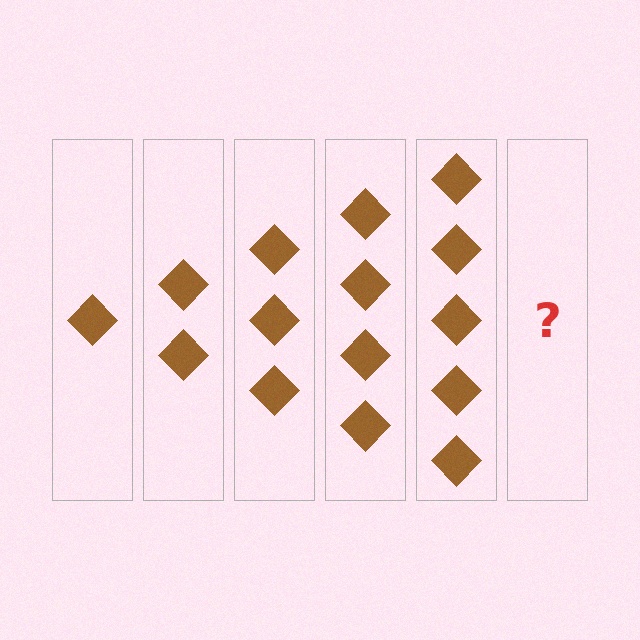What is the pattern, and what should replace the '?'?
The pattern is that each step adds one more diamond. The '?' should be 6 diamonds.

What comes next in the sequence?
The next element should be 6 diamonds.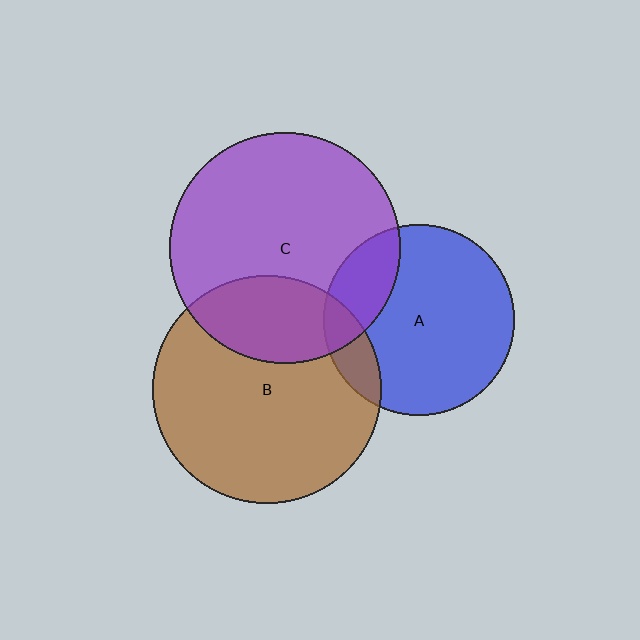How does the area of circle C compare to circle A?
Approximately 1.5 times.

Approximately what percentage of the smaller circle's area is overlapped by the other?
Approximately 20%.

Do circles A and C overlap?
Yes.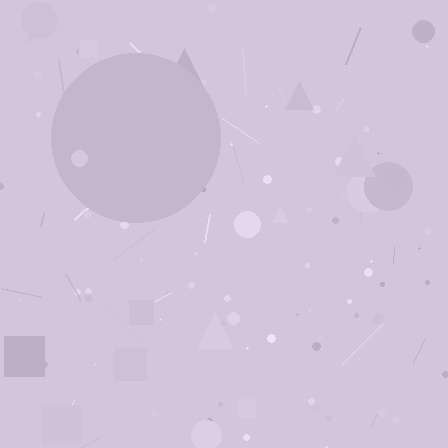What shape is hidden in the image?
A circle is hidden in the image.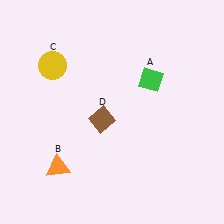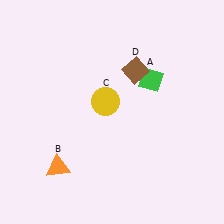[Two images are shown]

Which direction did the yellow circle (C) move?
The yellow circle (C) moved right.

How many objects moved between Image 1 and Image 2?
2 objects moved between the two images.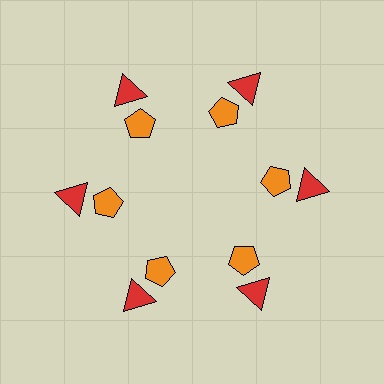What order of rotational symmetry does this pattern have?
This pattern has 6-fold rotational symmetry.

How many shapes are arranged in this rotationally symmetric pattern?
There are 12 shapes, arranged in 6 groups of 2.